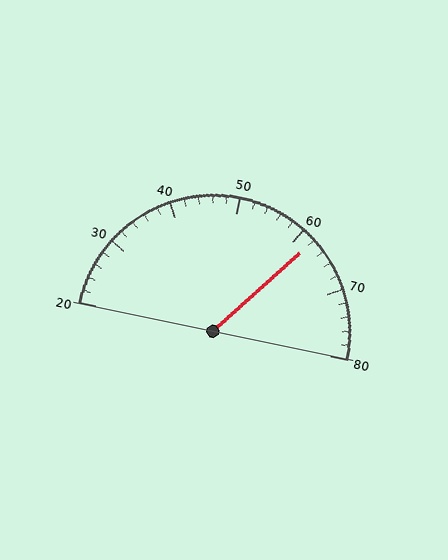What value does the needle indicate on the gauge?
The needle indicates approximately 62.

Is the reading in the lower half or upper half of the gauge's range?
The reading is in the upper half of the range (20 to 80).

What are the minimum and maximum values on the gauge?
The gauge ranges from 20 to 80.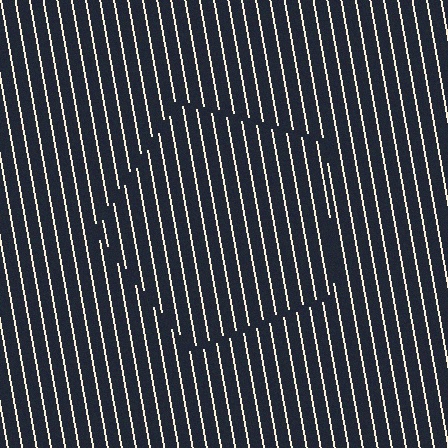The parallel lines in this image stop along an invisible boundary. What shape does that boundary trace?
An illusory pentagon. The interior of the shape contains the same grating, shifted by half a period — the contour is defined by the phase discontinuity where line-ends from the inner and outer gratings abut.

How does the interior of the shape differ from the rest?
The interior of the shape contains the same grating, shifted by half a period — the contour is defined by the phase discontinuity where line-ends from the inner and outer gratings abut.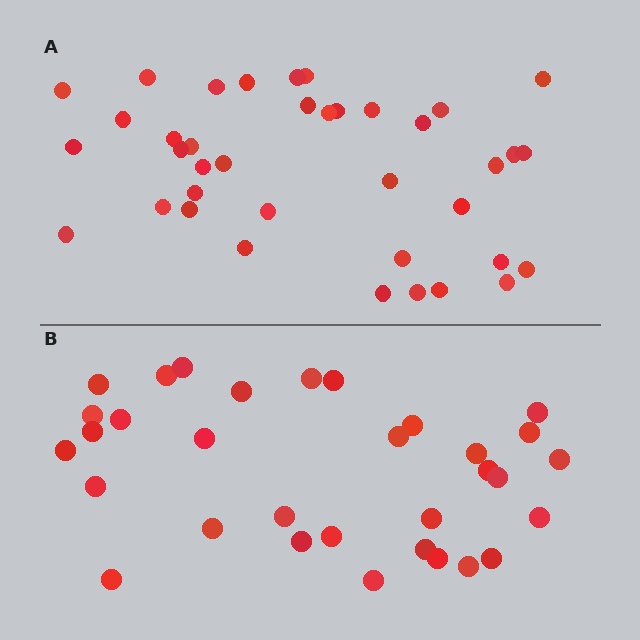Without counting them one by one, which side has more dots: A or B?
Region A (the top region) has more dots.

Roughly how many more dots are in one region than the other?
Region A has about 6 more dots than region B.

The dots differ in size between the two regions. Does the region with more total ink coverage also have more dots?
No. Region B has more total ink coverage because its dots are larger, but region A actually contains more individual dots. Total area can be misleading — the number of items is what matters here.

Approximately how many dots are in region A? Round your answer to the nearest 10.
About 40 dots. (The exact count is 38, which rounds to 40.)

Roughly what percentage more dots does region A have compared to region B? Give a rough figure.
About 20% more.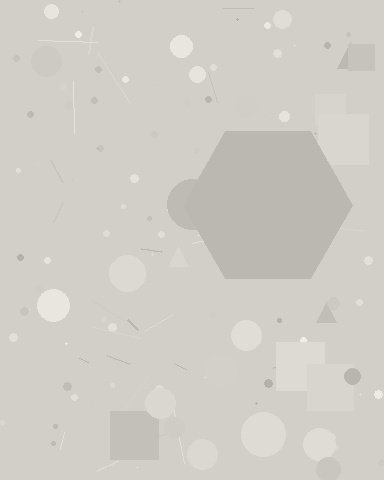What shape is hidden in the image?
A hexagon is hidden in the image.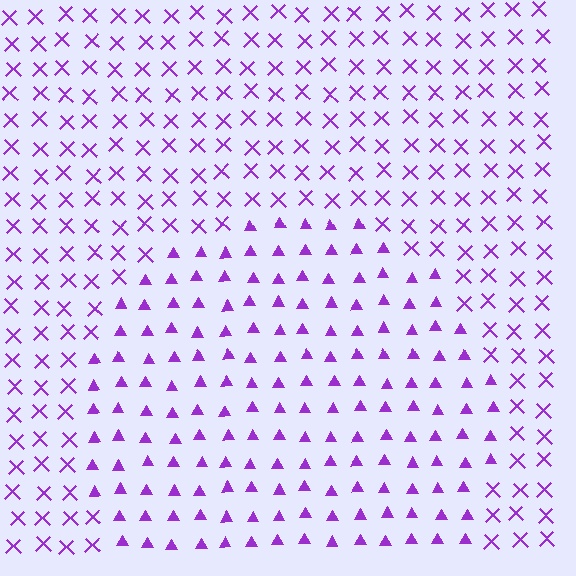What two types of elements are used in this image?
The image uses triangles inside the circle region and X marks outside it.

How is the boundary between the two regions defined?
The boundary is defined by a change in element shape: triangles inside vs. X marks outside. All elements share the same color and spacing.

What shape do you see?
I see a circle.